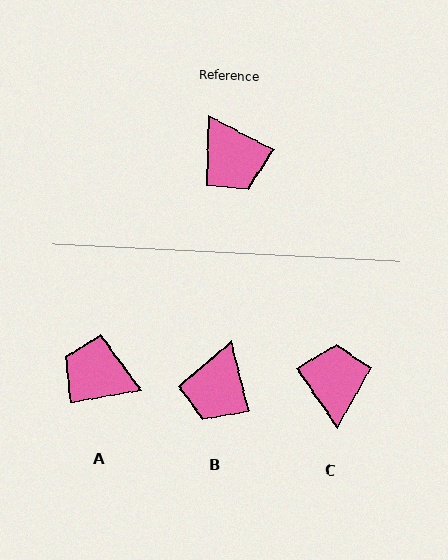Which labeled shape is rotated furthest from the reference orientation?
C, about 153 degrees away.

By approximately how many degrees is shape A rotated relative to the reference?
Approximately 141 degrees clockwise.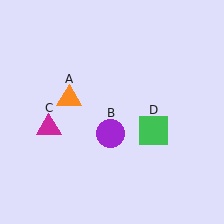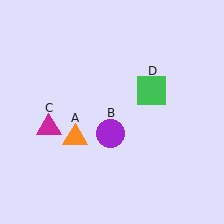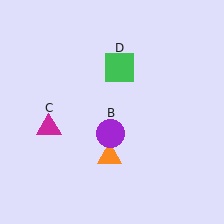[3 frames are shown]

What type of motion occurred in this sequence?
The orange triangle (object A), green square (object D) rotated counterclockwise around the center of the scene.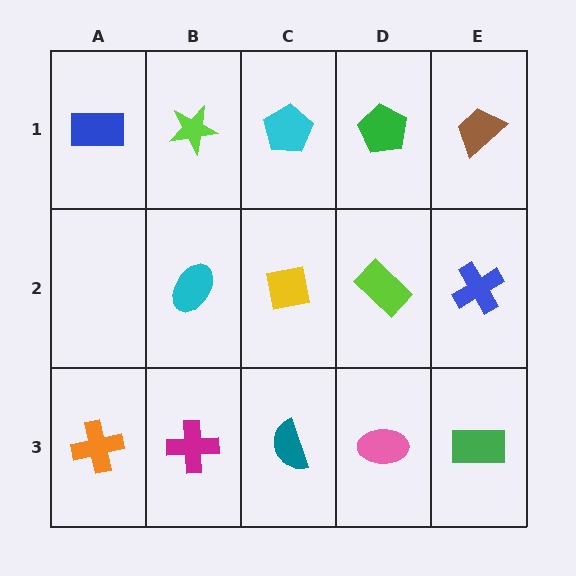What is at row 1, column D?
A green pentagon.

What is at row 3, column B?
A magenta cross.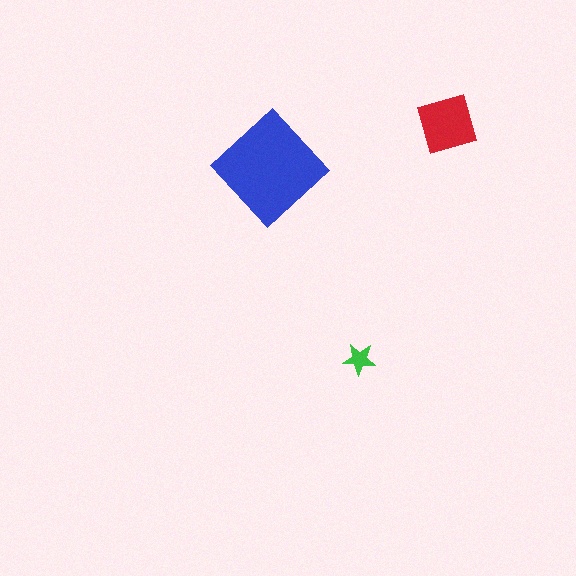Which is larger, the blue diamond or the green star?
The blue diamond.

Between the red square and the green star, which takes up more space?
The red square.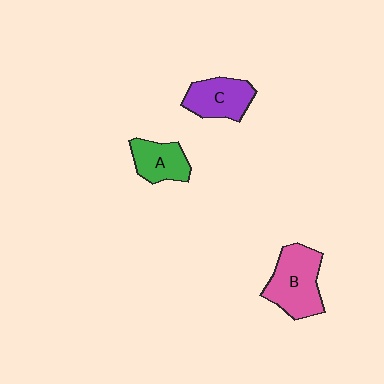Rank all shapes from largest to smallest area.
From largest to smallest: B (pink), C (purple), A (green).